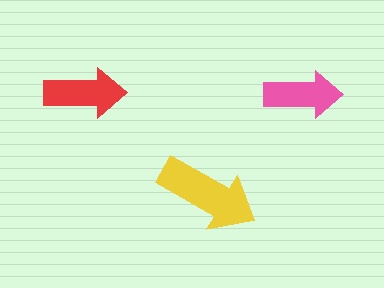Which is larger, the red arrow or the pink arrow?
The red one.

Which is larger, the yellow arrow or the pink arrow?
The yellow one.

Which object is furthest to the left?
The red arrow is leftmost.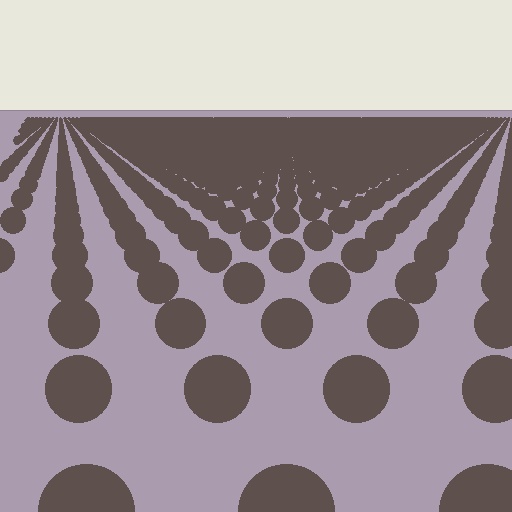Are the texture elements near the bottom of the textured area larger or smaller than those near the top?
Larger. Near the bottom, elements are closer to the viewer and appear at a bigger on-screen size.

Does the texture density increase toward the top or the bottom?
Density increases toward the top.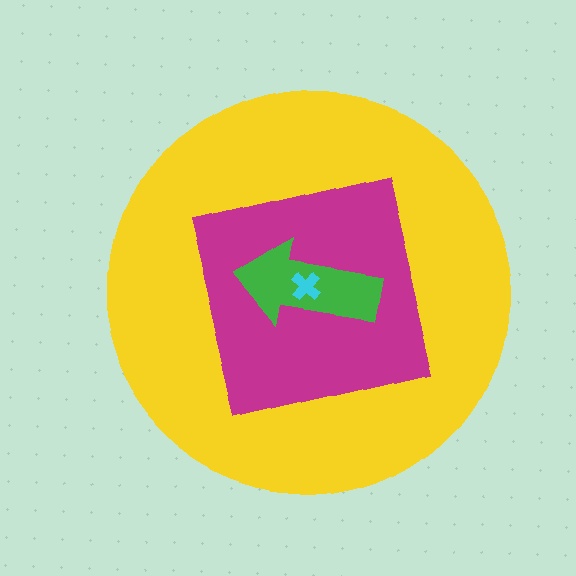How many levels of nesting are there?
4.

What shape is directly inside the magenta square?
The green arrow.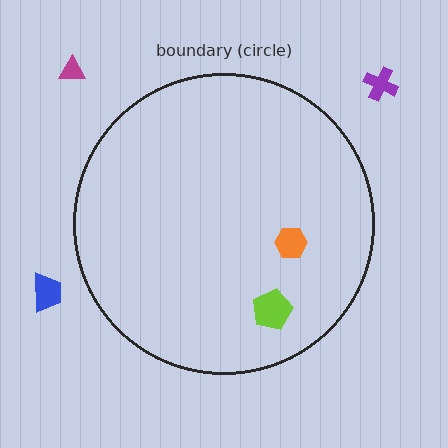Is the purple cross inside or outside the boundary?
Outside.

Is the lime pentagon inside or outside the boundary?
Inside.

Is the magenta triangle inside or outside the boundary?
Outside.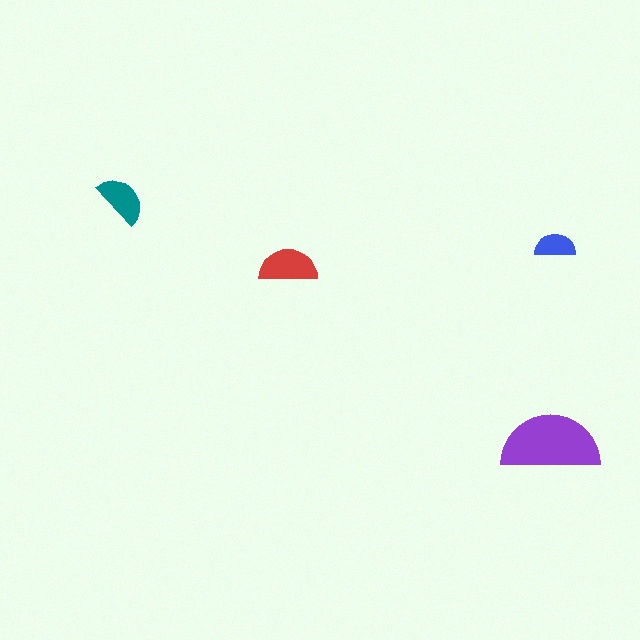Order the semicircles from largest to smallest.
the purple one, the red one, the teal one, the blue one.